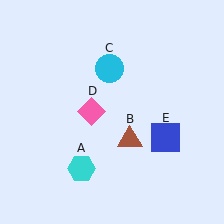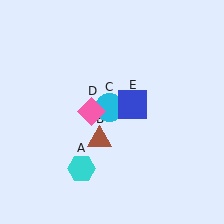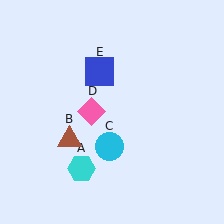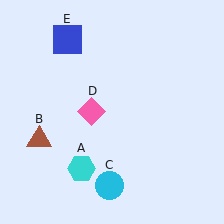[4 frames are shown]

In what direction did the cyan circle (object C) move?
The cyan circle (object C) moved down.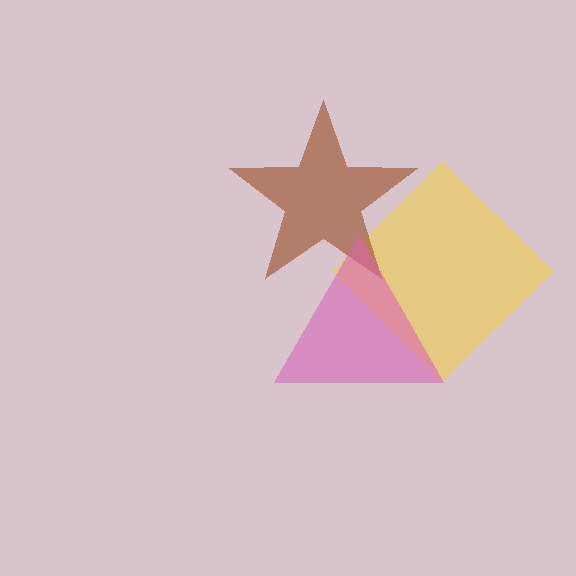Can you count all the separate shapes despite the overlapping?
Yes, there are 3 separate shapes.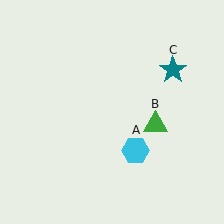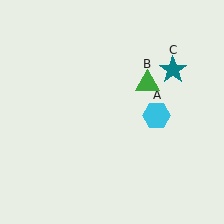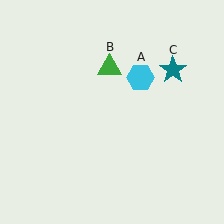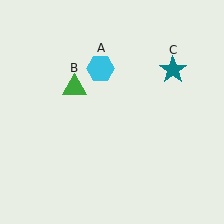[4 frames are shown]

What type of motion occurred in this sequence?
The cyan hexagon (object A), green triangle (object B) rotated counterclockwise around the center of the scene.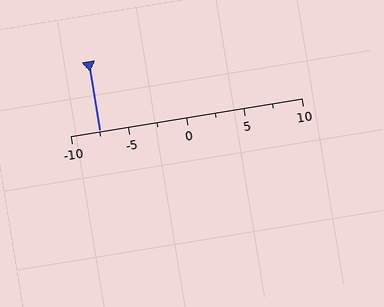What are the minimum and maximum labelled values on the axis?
The axis runs from -10 to 10.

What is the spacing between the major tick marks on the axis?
The major ticks are spaced 5 apart.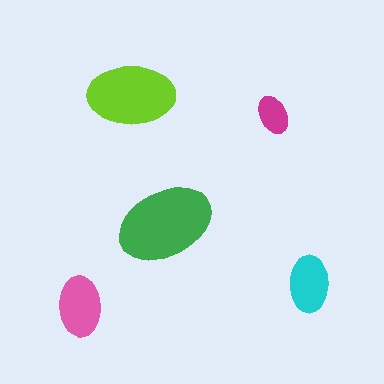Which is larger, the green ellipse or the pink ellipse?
The green one.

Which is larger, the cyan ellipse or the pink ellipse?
The pink one.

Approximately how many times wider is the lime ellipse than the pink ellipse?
About 1.5 times wider.